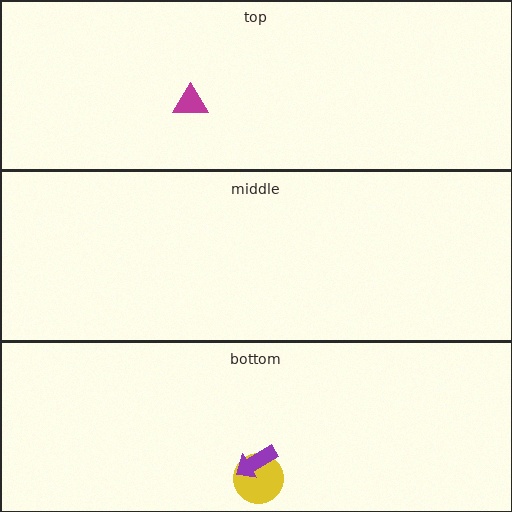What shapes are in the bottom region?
The yellow circle, the purple arrow.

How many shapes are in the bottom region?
2.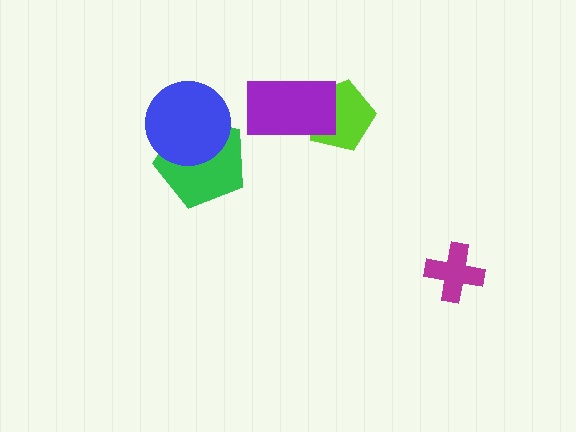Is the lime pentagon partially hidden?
Yes, it is partially covered by another shape.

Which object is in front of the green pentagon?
The blue circle is in front of the green pentagon.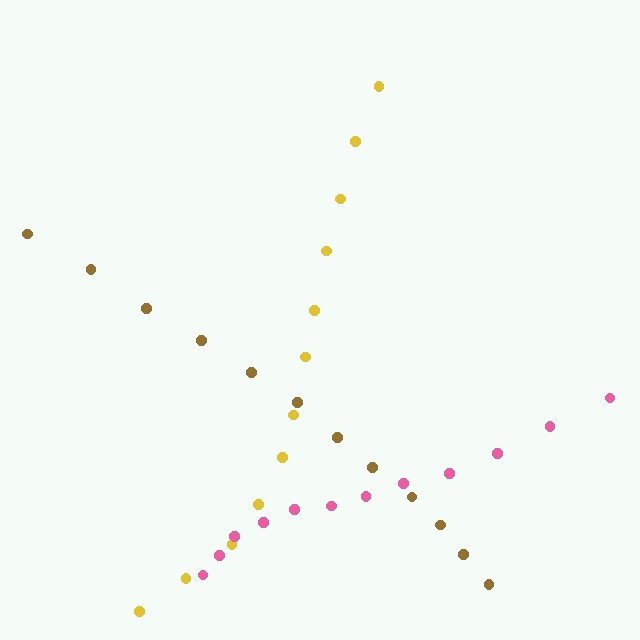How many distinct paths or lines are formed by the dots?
There are 3 distinct paths.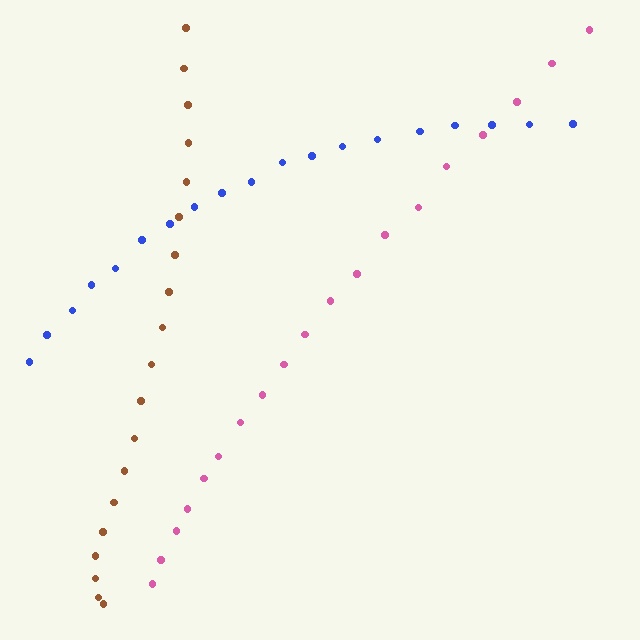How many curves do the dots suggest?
There are 3 distinct paths.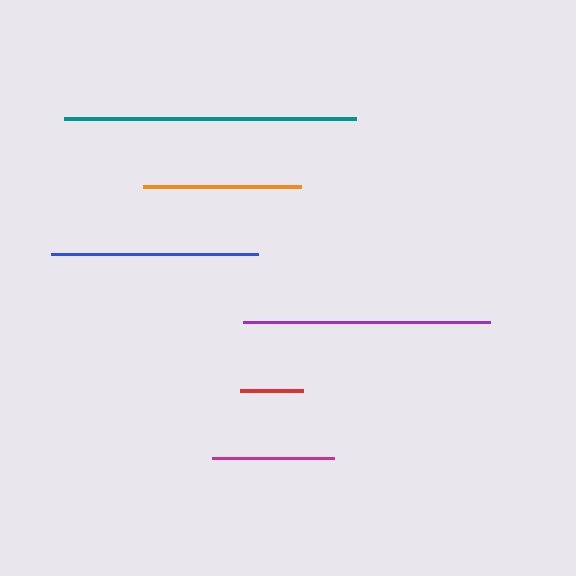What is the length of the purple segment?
The purple segment is approximately 247 pixels long.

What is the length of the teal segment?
The teal segment is approximately 293 pixels long.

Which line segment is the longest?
The teal line is the longest at approximately 293 pixels.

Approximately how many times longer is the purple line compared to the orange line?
The purple line is approximately 1.6 times the length of the orange line.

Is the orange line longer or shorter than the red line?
The orange line is longer than the red line.